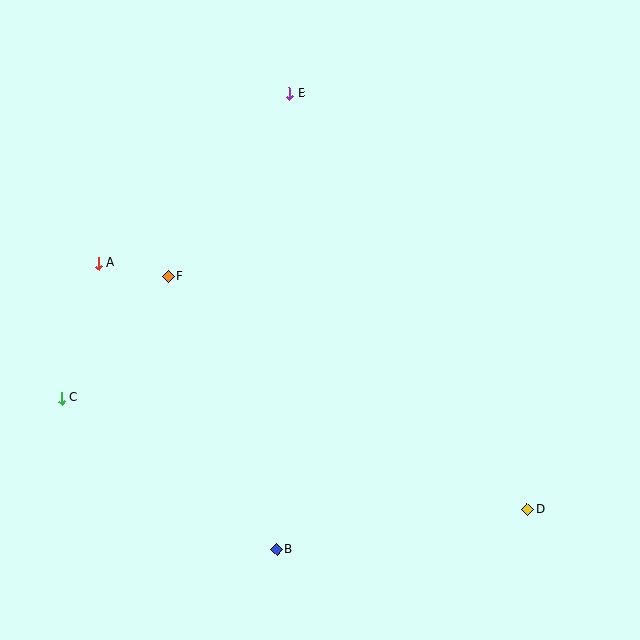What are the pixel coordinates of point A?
Point A is at (99, 263).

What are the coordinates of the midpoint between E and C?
The midpoint between E and C is at (176, 246).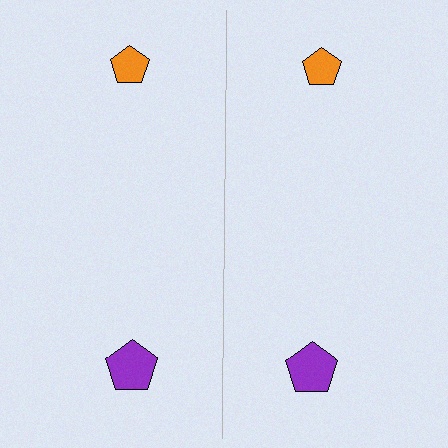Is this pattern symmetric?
Yes, this pattern has bilateral (reflection) symmetry.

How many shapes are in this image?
There are 4 shapes in this image.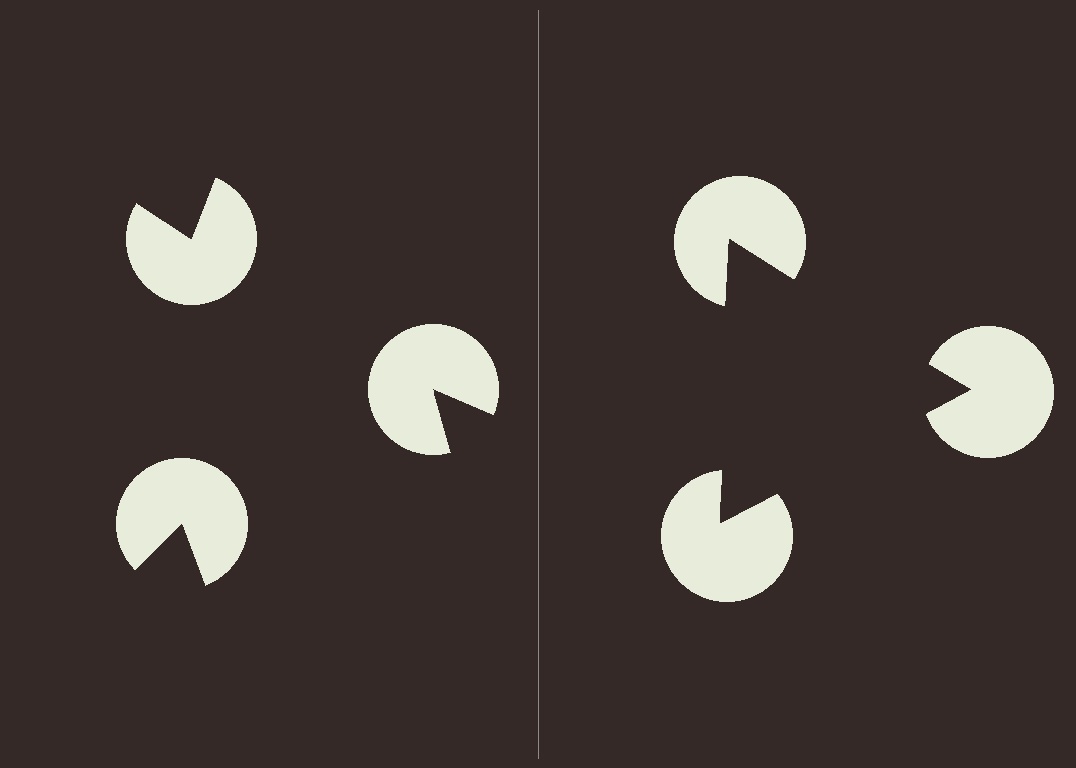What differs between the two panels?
The pac-man discs are positioned identically on both sides; only the wedge orientations differ. On the right they align to a triangle; on the left they are misaligned.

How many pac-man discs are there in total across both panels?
6 — 3 on each side.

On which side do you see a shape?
An illusory triangle appears on the right side. On the left side the wedge cuts are rotated, so no coherent shape forms.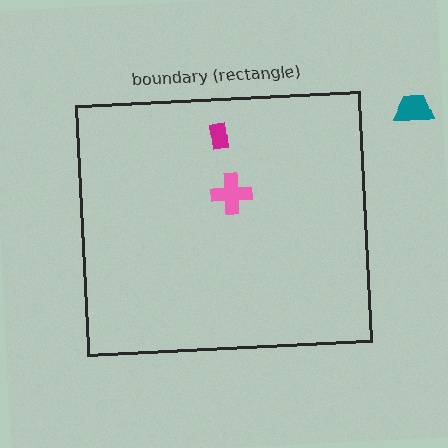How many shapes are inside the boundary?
2 inside, 1 outside.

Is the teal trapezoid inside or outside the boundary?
Outside.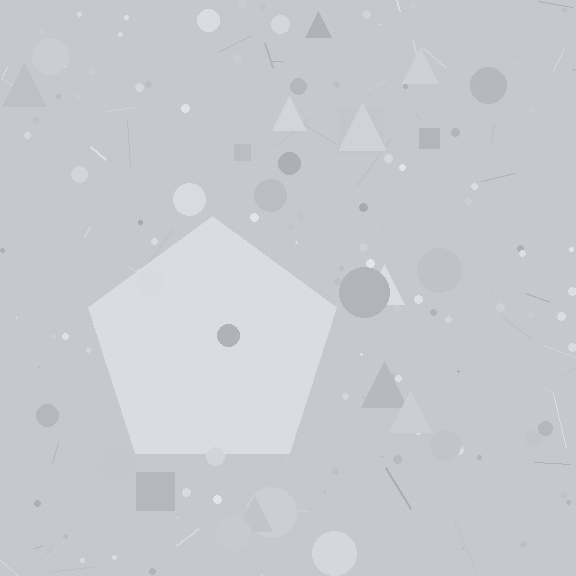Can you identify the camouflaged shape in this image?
The camouflaged shape is a pentagon.